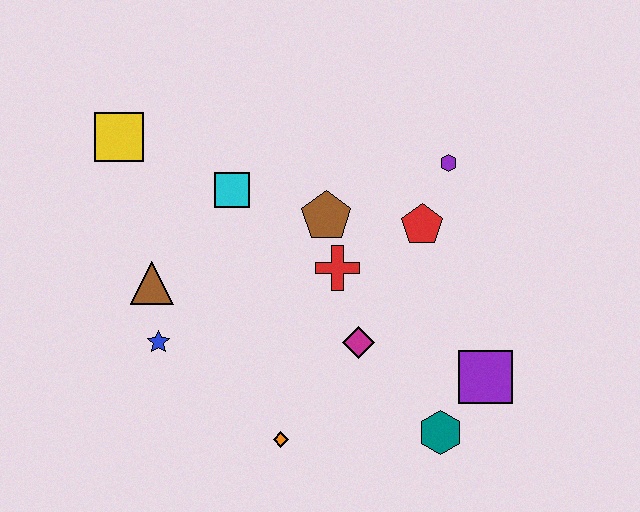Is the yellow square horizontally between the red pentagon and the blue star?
No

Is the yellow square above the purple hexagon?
Yes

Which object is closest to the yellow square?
The cyan square is closest to the yellow square.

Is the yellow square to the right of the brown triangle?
No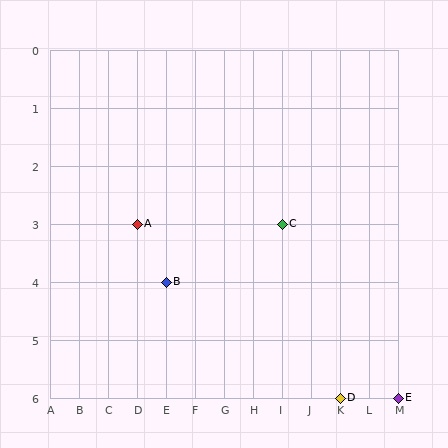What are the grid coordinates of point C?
Point C is at grid coordinates (I, 3).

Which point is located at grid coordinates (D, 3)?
Point A is at (D, 3).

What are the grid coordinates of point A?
Point A is at grid coordinates (D, 3).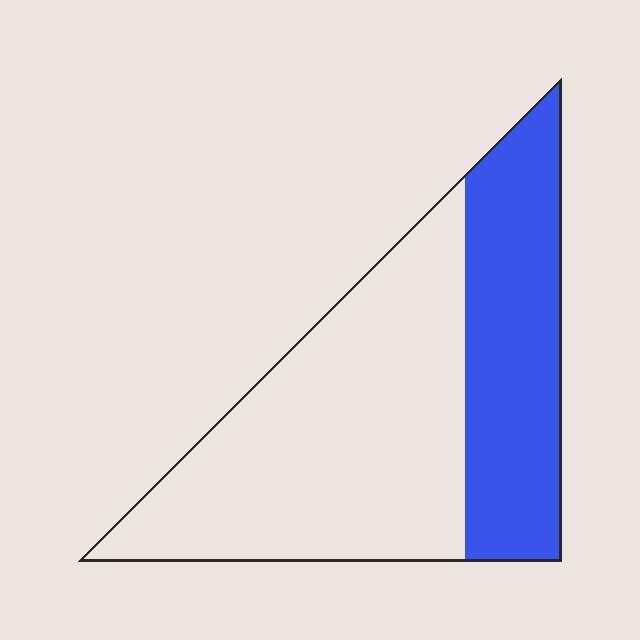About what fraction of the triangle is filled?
About three eighths (3/8).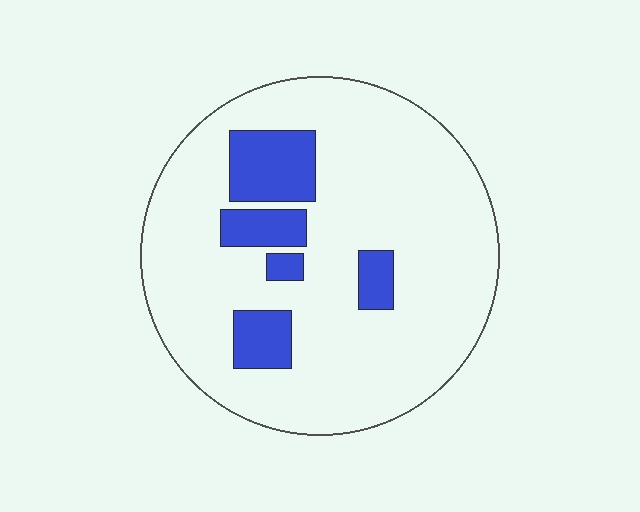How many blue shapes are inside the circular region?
5.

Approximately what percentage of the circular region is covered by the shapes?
Approximately 15%.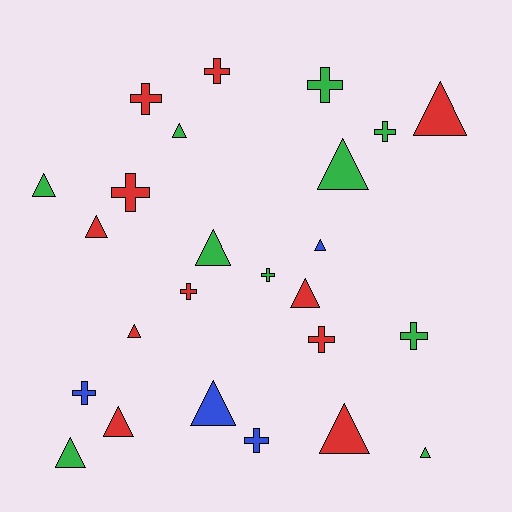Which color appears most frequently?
Red, with 11 objects.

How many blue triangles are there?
There are 2 blue triangles.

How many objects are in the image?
There are 25 objects.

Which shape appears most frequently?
Triangle, with 14 objects.